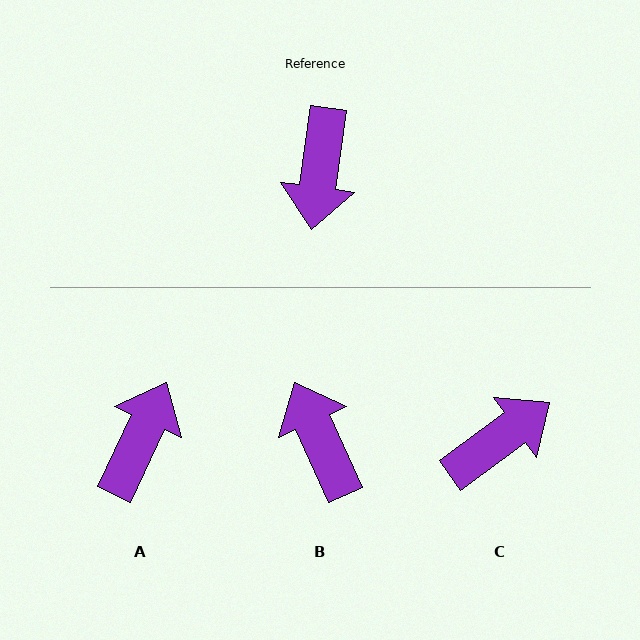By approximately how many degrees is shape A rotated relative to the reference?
Approximately 163 degrees counter-clockwise.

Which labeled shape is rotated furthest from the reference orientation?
A, about 163 degrees away.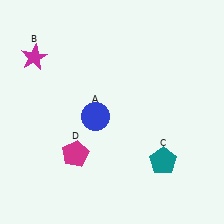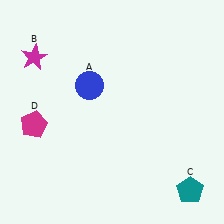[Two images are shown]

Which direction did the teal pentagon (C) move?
The teal pentagon (C) moved down.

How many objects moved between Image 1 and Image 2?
3 objects moved between the two images.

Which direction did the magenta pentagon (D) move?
The magenta pentagon (D) moved left.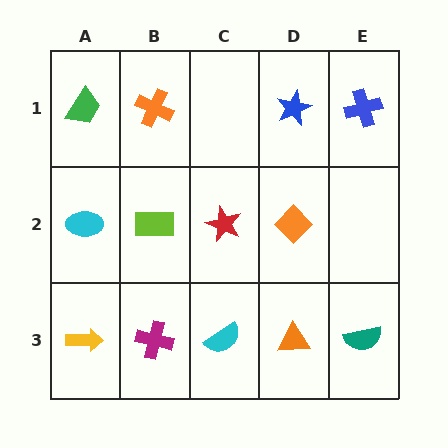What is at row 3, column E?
A teal semicircle.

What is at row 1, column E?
A blue cross.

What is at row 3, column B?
A magenta cross.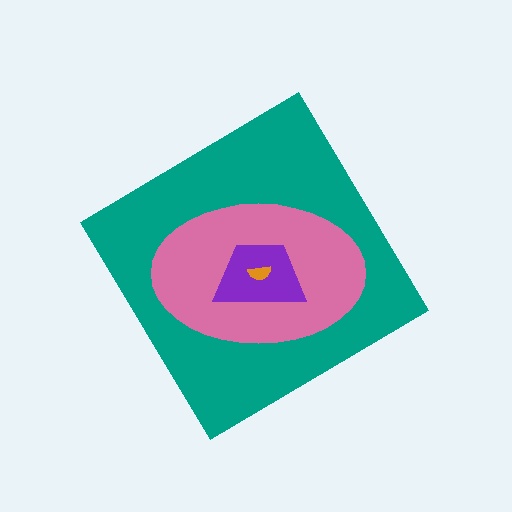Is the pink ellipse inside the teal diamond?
Yes.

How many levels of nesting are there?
4.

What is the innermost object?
The orange semicircle.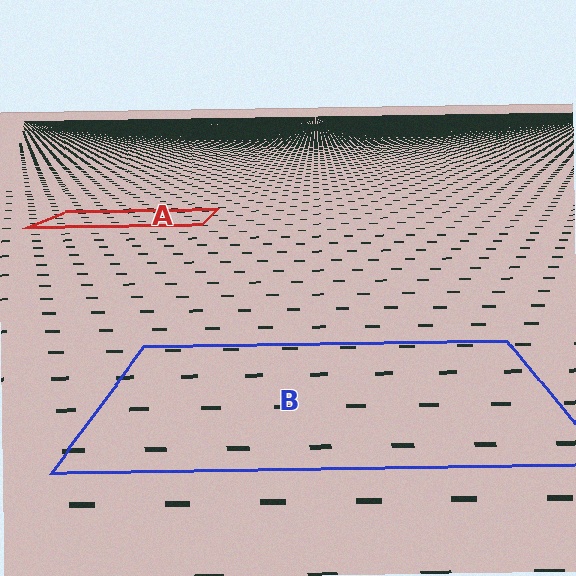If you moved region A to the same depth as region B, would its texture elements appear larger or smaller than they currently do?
They would appear larger. At a closer depth, the same texture elements are projected at a bigger on-screen size.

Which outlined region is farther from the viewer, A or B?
Region A is farther from the viewer — the texture elements inside it appear smaller and more densely packed.